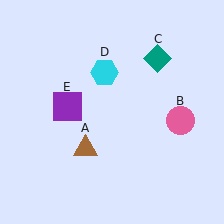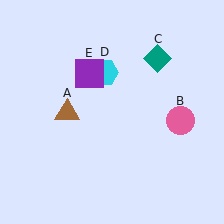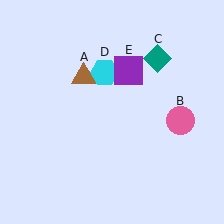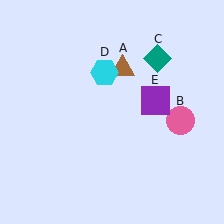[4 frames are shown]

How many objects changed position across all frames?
2 objects changed position: brown triangle (object A), purple square (object E).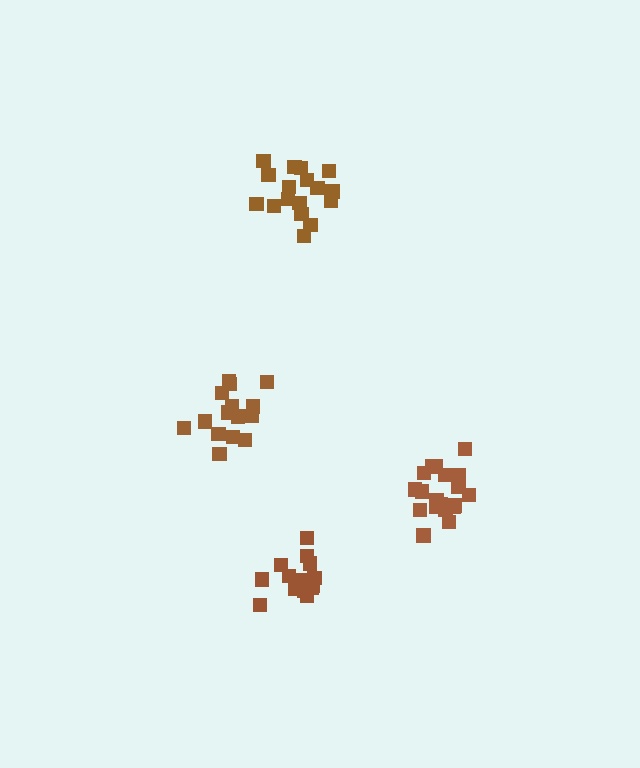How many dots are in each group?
Group 1: 17 dots, Group 2: 15 dots, Group 3: 19 dots, Group 4: 15 dots (66 total).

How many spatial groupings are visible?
There are 4 spatial groupings.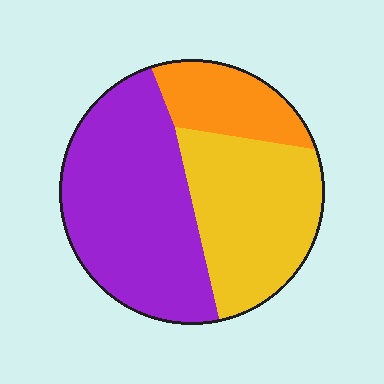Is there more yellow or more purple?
Purple.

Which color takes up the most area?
Purple, at roughly 50%.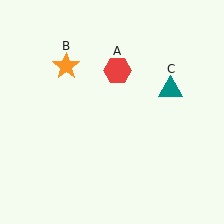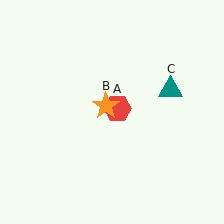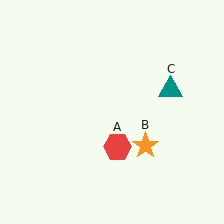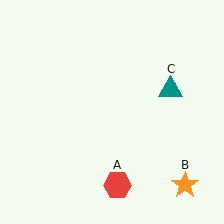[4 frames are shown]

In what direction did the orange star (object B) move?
The orange star (object B) moved down and to the right.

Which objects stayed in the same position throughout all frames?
Teal triangle (object C) remained stationary.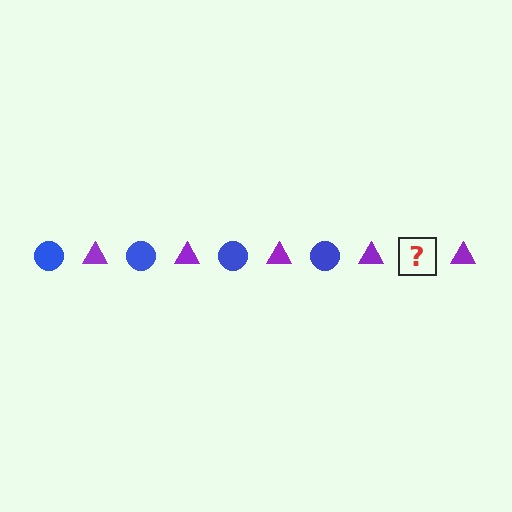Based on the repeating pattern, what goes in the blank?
The blank should be a blue circle.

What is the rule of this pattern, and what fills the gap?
The rule is that the pattern alternates between blue circle and purple triangle. The gap should be filled with a blue circle.